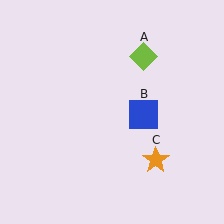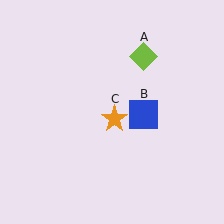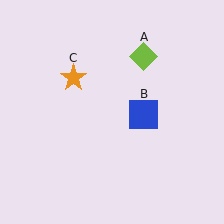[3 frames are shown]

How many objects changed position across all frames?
1 object changed position: orange star (object C).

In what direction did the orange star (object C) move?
The orange star (object C) moved up and to the left.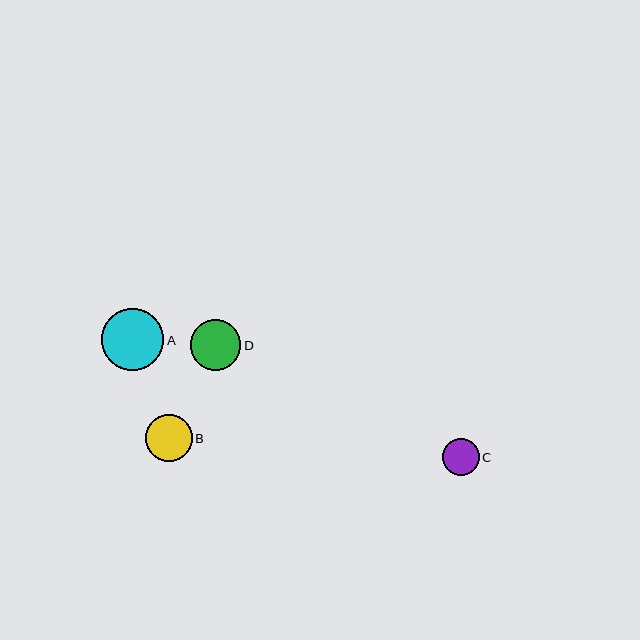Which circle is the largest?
Circle A is the largest with a size of approximately 62 pixels.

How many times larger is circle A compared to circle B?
Circle A is approximately 1.3 times the size of circle B.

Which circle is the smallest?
Circle C is the smallest with a size of approximately 37 pixels.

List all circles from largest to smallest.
From largest to smallest: A, D, B, C.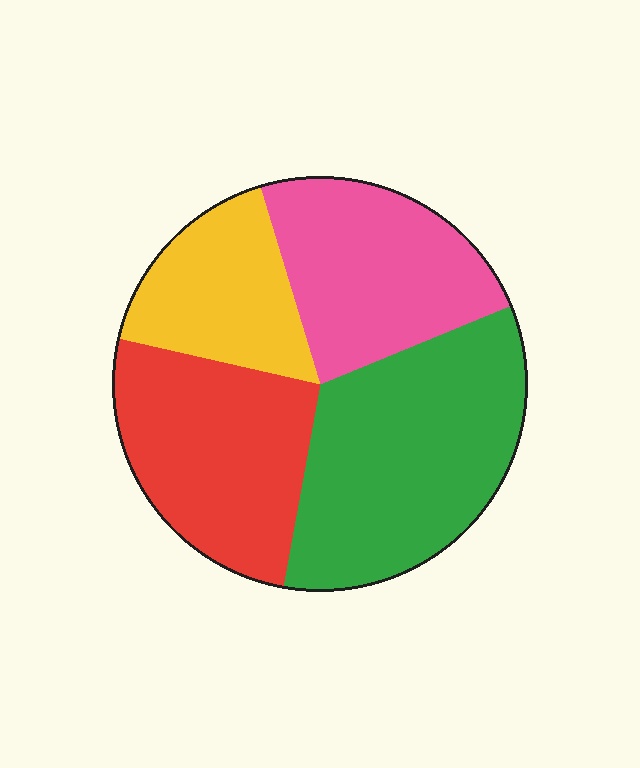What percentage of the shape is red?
Red covers roughly 25% of the shape.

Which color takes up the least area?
Yellow, at roughly 15%.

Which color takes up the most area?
Green, at roughly 35%.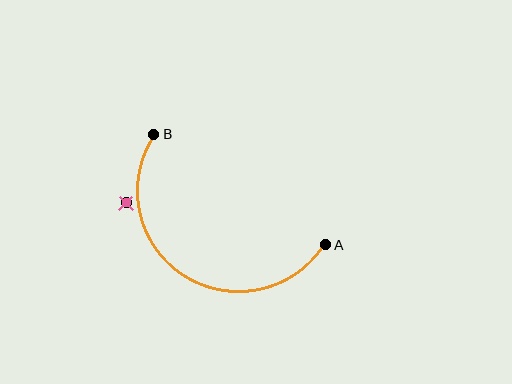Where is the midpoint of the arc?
The arc midpoint is the point on the curve farthest from the straight line joining A and B. It sits below that line.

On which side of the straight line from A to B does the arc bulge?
The arc bulges below the straight line connecting A and B.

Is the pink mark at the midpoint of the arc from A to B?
No — the pink mark does not lie on the arc at all. It sits slightly outside the curve.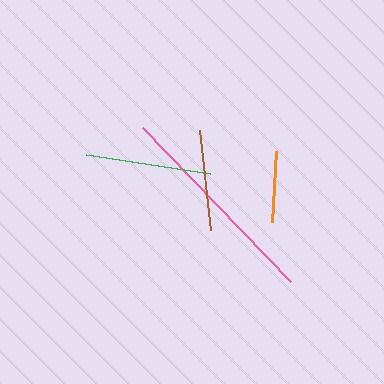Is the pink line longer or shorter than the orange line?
The pink line is longer than the orange line.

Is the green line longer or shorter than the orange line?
The green line is longer than the orange line.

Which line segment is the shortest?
The orange line is the shortest at approximately 72 pixels.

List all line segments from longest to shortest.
From longest to shortest: pink, green, brown, orange.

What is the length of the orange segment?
The orange segment is approximately 72 pixels long.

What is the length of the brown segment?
The brown segment is approximately 100 pixels long.